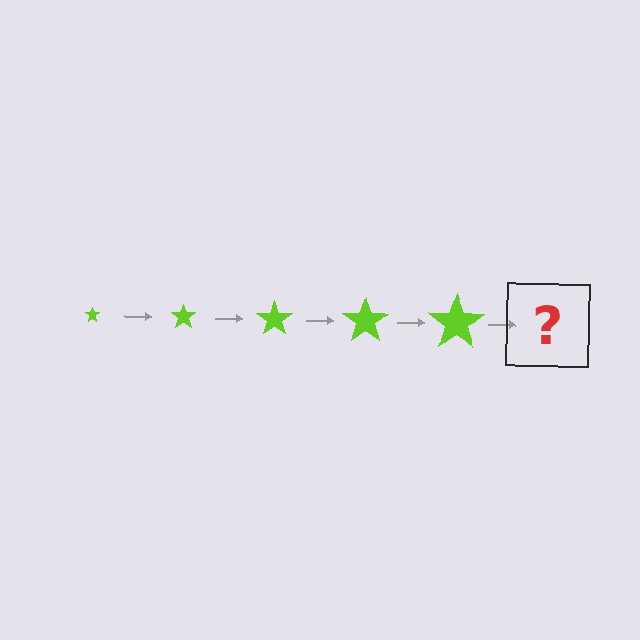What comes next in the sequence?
The next element should be a lime star, larger than the previous one.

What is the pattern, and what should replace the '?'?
The pattern is that the star gets progressively larger each step. The '?' should be a lime star, larger than the previous one.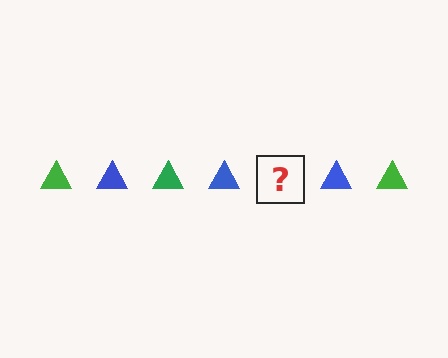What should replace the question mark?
The question mark should be replaced with a green triangle.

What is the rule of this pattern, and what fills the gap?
The rule is that the pattern cycles through green, blue triangles. The gap should be filled with a green triangle.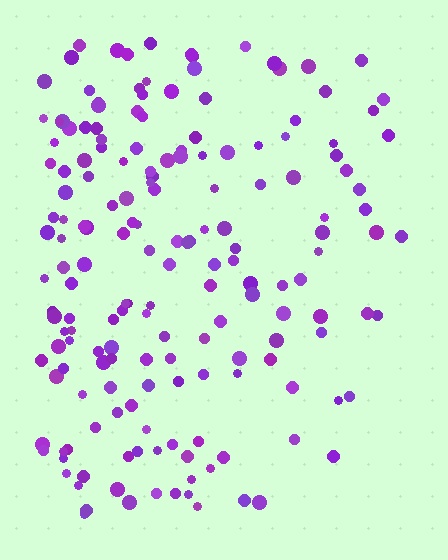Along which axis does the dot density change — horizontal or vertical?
Horizontal.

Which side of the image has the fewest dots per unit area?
The right.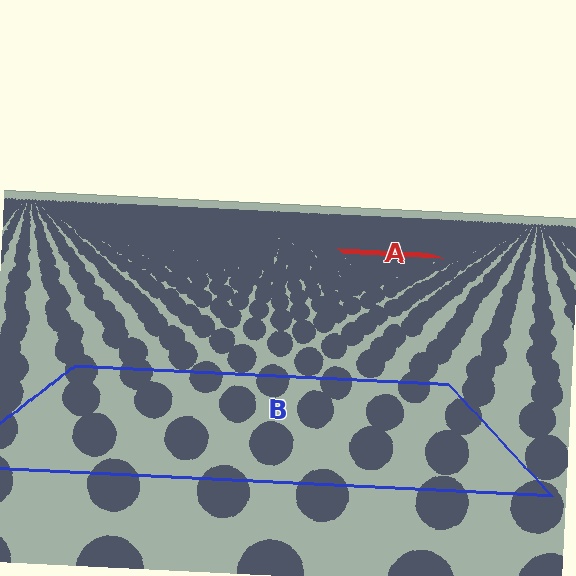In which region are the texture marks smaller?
The texture marks are smaller in region A, because it is farther away.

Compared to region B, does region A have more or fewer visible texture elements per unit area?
Region A has more texture elements per unit area — they are packed more densely because it is farther away.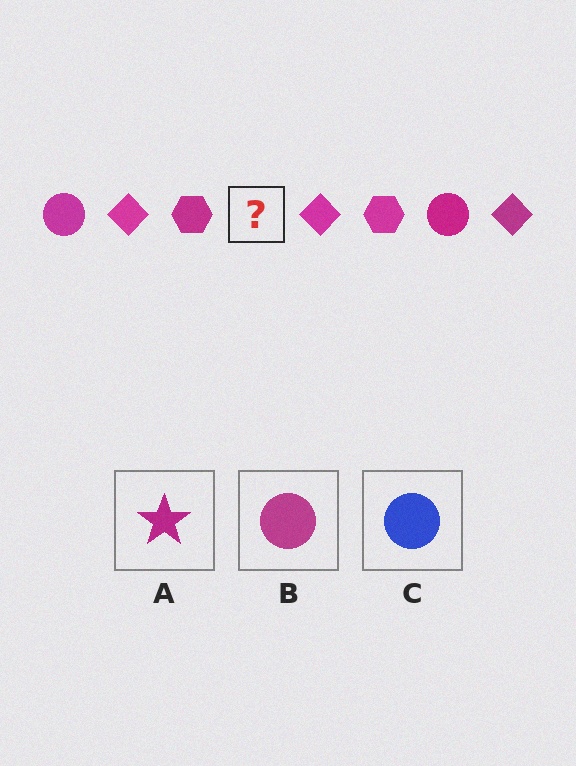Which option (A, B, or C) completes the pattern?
B.